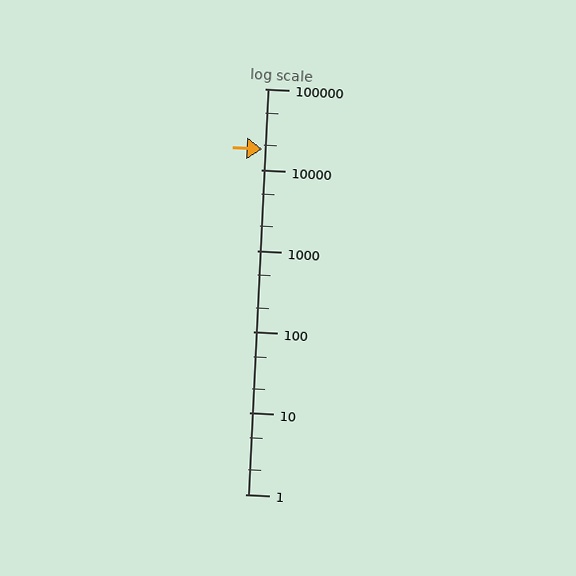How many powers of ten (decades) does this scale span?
The scale spans 5 decades, from 1 to 100000.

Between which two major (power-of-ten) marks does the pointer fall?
The pointer is between 10000 and 100000.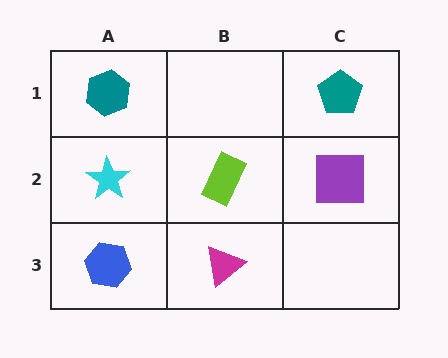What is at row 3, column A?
A blue hexagon.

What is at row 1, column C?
A teal pentagon.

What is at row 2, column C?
A purple square.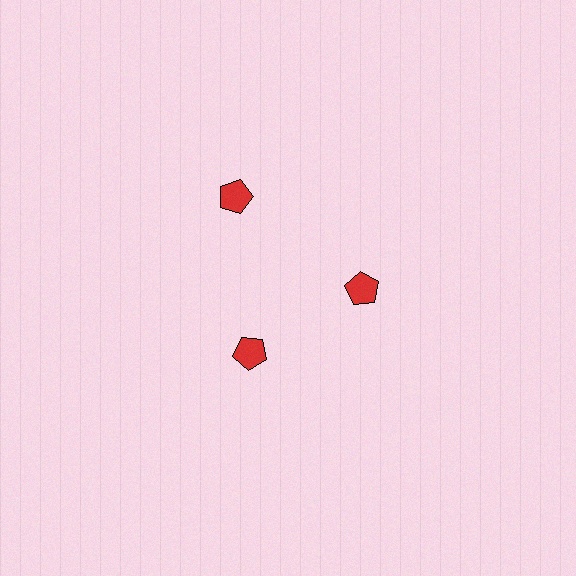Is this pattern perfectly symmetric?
No. The 3 red pentagons are arranged in a ring, but one element near the 11 o'clock position is pushed outward from the center, breaking the 3-fold rotational symmetry.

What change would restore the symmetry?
The symmetry would be restored by moving it inward, back onto the ring so that all 3 pentagons sit at equal angles and equal distance from the center.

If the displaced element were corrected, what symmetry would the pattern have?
It would have 3-fold rotational symmetry — the pattern would map onto itself every 120 degrees.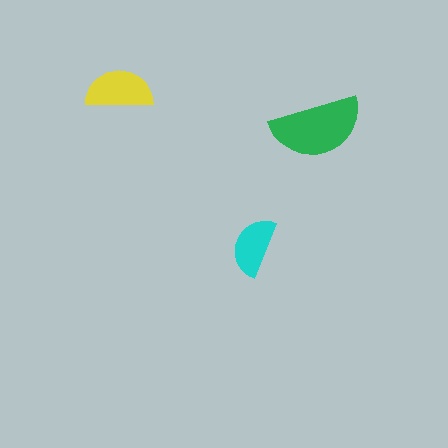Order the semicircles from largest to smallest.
the green one, the yellow one, the cyan one.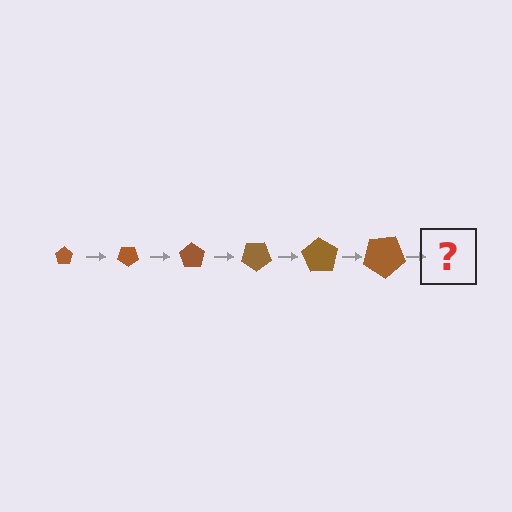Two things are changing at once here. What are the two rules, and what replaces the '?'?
The two rules are that the pentagon grows larger each step and it rotates 35 degrees each step. The '?' should be a pentagon, larger than the previous one and rotated 210 degrees from the start.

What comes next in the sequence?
The next element should be a pentagon, larger than the previous one and rotated 210 degrees from the start.